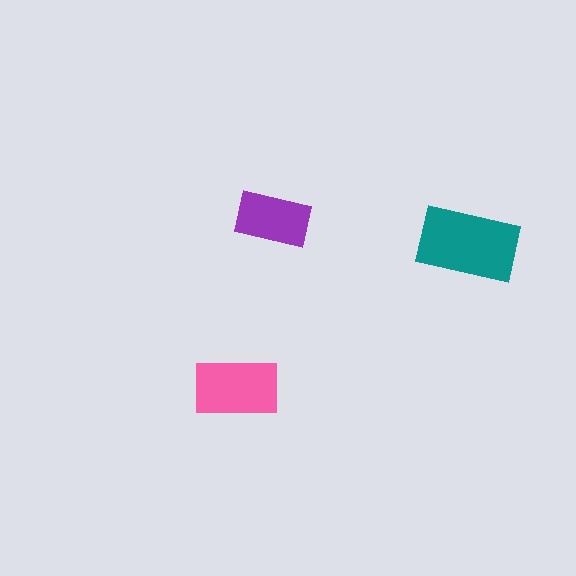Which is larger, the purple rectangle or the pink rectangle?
The pink one.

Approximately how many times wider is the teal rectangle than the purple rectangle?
About 1.5 times wider.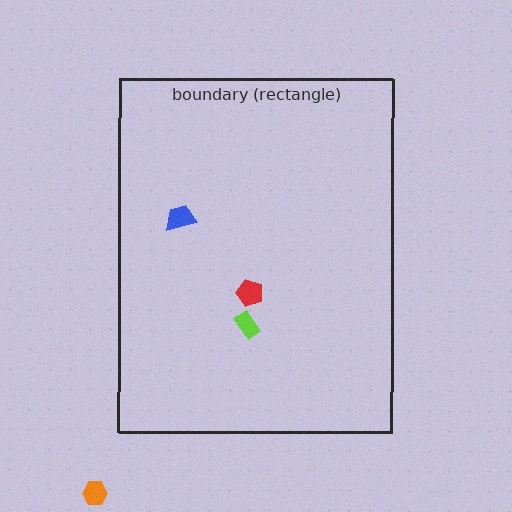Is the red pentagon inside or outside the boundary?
Inside.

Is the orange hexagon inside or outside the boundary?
Outside.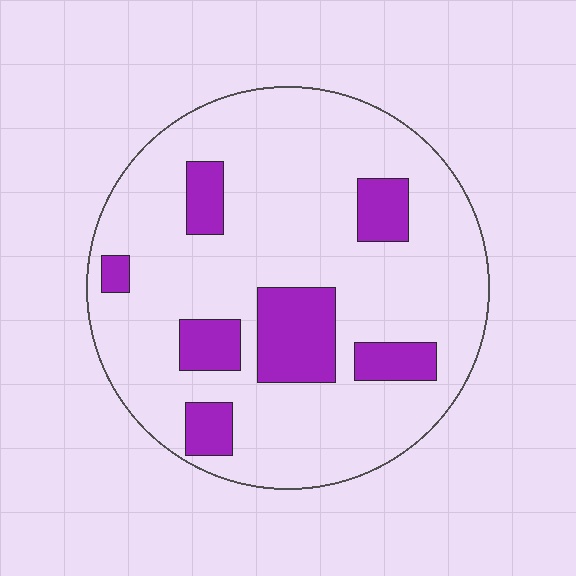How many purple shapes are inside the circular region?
7.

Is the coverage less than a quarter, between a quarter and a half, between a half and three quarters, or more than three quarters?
Less than a quarter.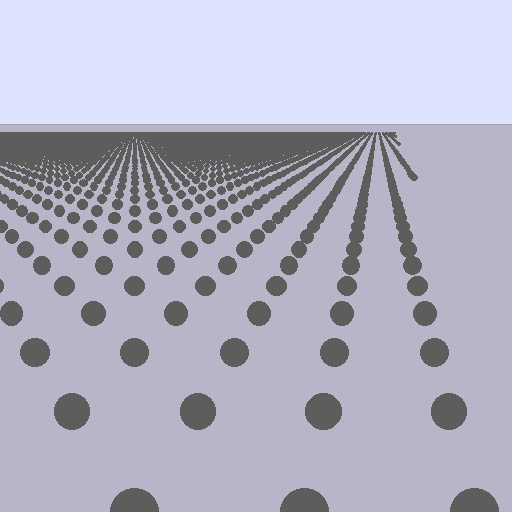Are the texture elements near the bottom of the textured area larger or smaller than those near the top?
Larger. Near the bottom, elements are closer to the viewer and appear at a bigger on-screen size.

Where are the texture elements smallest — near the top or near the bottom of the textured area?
Near the top.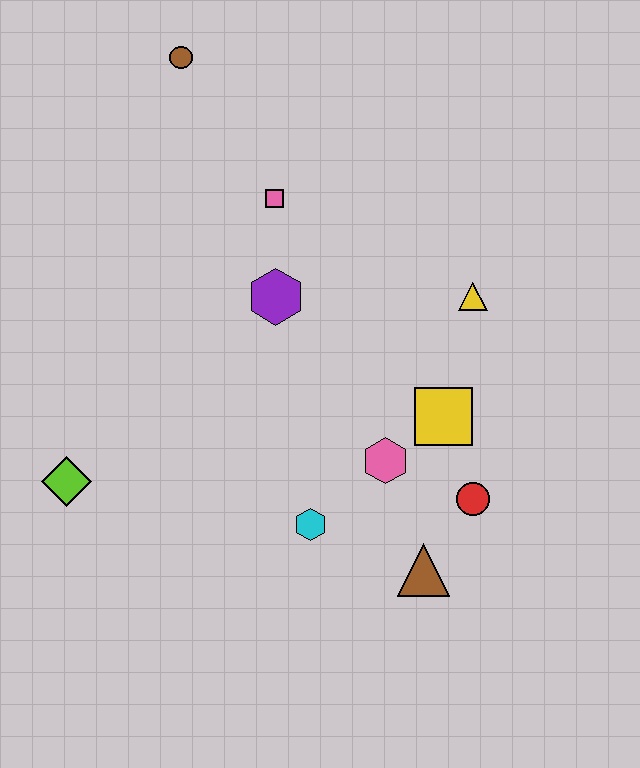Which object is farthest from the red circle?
The brown circle is farthest from the red circle.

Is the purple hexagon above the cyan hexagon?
Yes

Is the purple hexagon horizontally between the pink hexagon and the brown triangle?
No